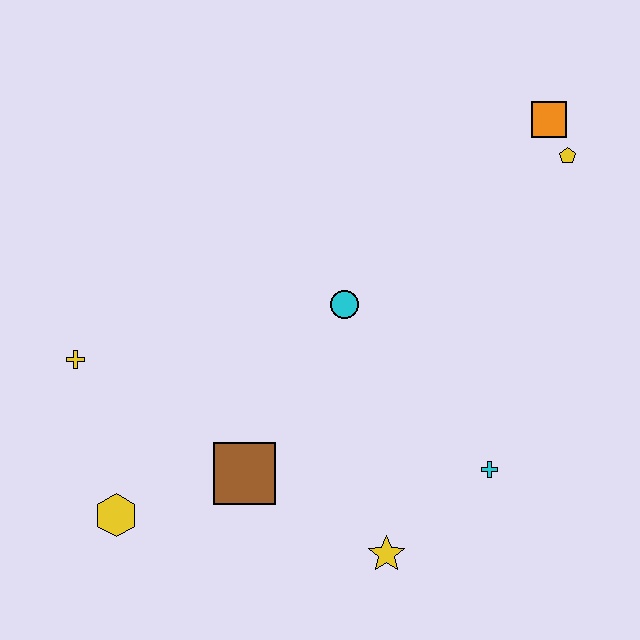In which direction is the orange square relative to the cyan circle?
The orange square is to the right of the cyan circle.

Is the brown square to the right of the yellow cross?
Yes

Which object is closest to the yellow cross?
The yellow hexagon is closest to the yellow cross.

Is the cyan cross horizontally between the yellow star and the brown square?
No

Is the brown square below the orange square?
Yes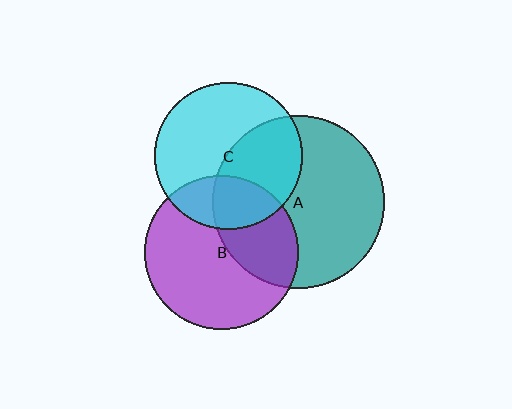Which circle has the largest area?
Circle A (teal).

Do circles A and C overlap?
Yes.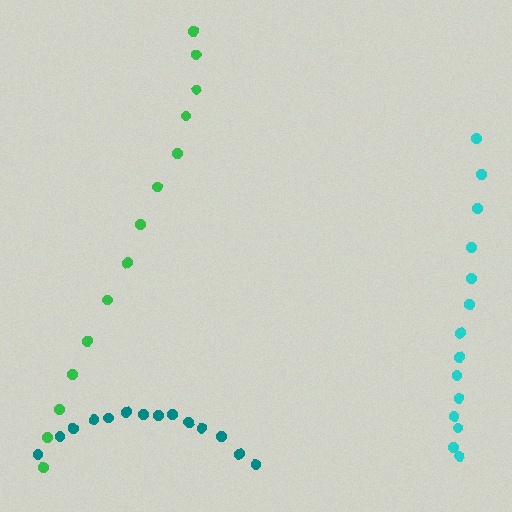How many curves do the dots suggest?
There are 3 distinct paths.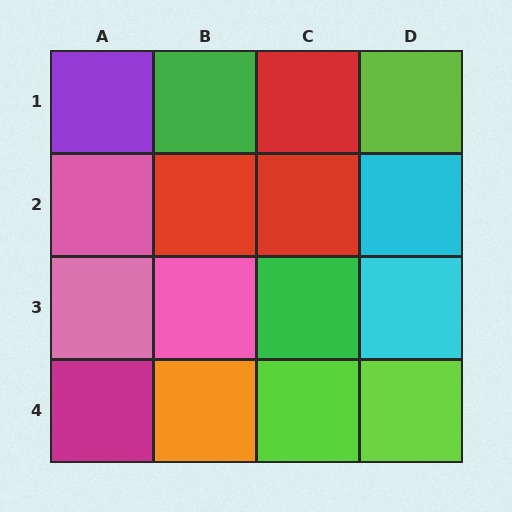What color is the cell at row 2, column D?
Cyan.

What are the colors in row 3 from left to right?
Pink, pink, green, cyan.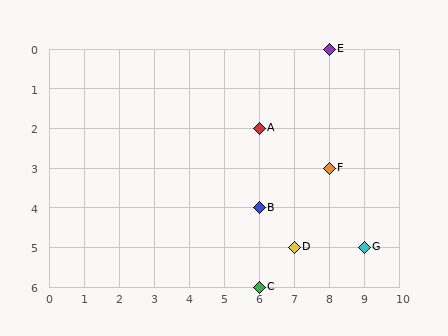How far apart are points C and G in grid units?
Points C and G are 3 columns and 1 row apart (about 3.2 grid units diagonally).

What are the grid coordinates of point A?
Point A is at grid coordinates (6, 2).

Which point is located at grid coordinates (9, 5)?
Point G is at (9, 5).